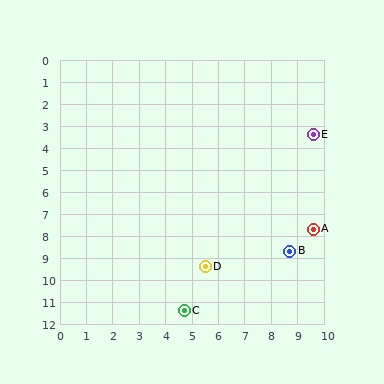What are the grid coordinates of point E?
Point E is at approximately (9.6, 3.4).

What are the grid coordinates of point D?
Point D is at approximately (5.5, 9.4).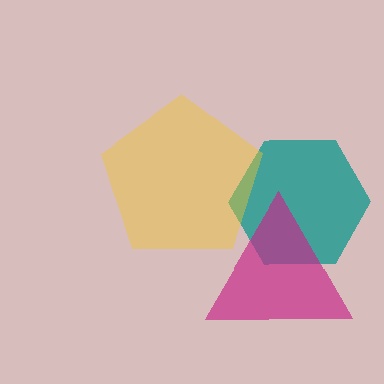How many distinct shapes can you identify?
There are 3 distinct shapes: a teal hexagon, a magenta triangle, a yellow pentagon.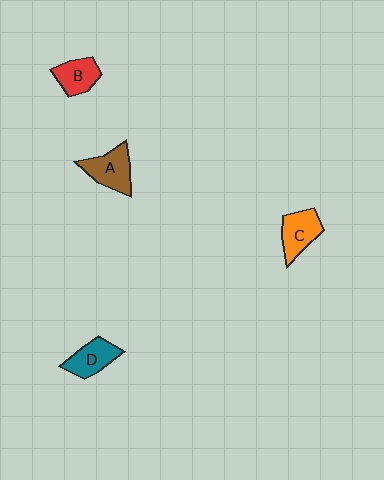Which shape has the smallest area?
Shape B (red).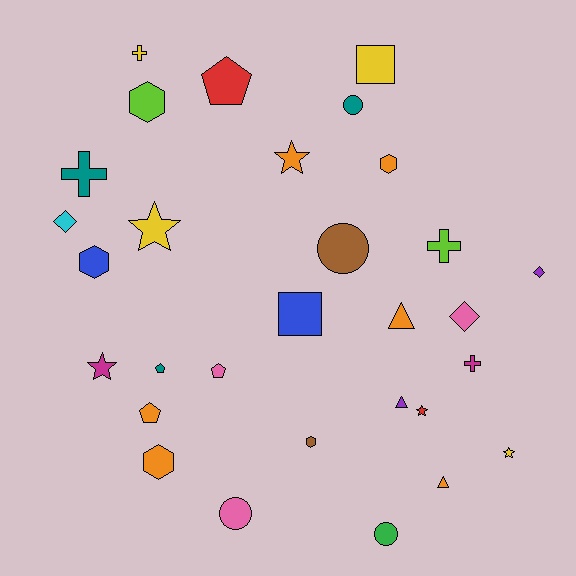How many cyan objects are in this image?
There is 1 cyan object.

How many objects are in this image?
There are 30 objects.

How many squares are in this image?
There are 2 squares.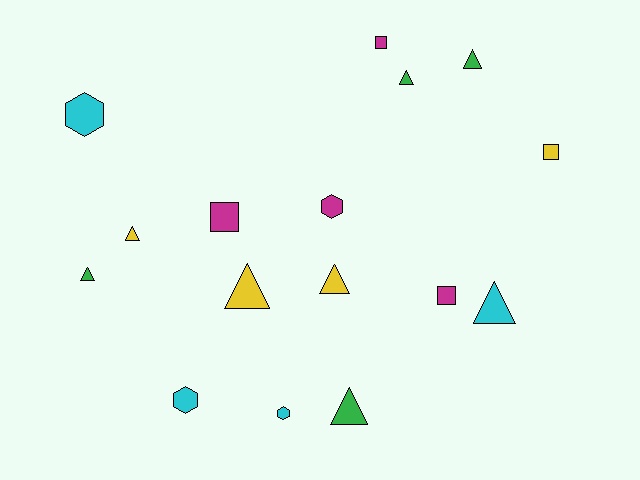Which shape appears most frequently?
Triangle, with 8 objects.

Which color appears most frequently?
Magenta, with 4 objects.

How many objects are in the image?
There are 16 objects.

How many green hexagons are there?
There are no green hexagons.